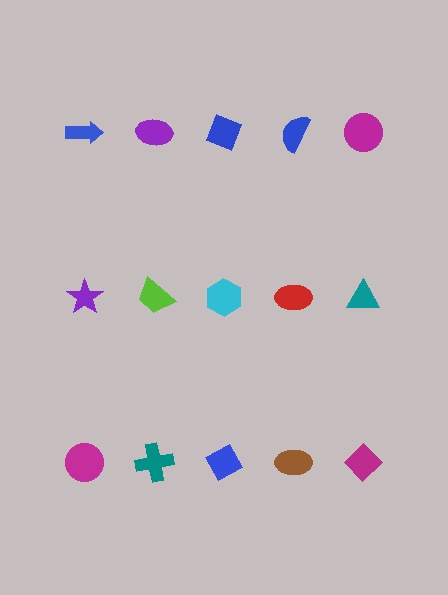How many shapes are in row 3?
5 shapes.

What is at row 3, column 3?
A blue diamond.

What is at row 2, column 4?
A red ellipse.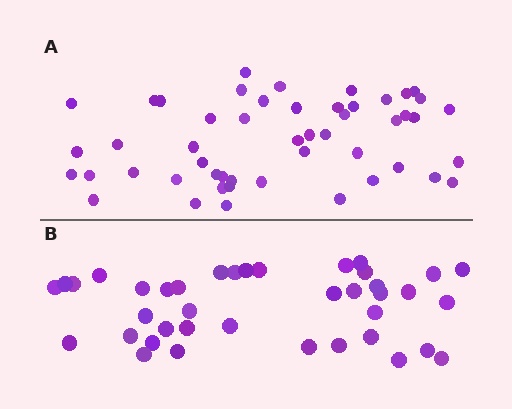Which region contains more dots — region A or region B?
Region A (the top region) has more dots.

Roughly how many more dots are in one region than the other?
Region A has roughly 12 or so more dots than region B.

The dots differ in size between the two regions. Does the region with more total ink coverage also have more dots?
No. Region B has more total ink coverage because its dots are larger, but region A actually contains more individual dots. Total area can be misleading — the number of items is what matters here.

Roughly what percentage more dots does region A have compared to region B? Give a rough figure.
About 30% more.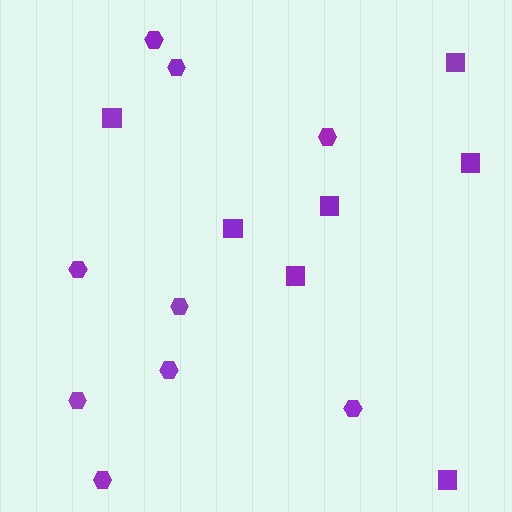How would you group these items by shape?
There are 2 groups: one group of hexagons (9) and one group of squares (7).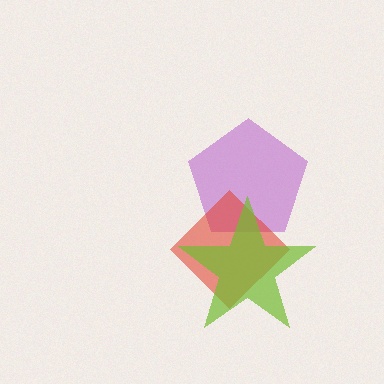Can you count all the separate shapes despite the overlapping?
Yes, there are 3 separate shapes.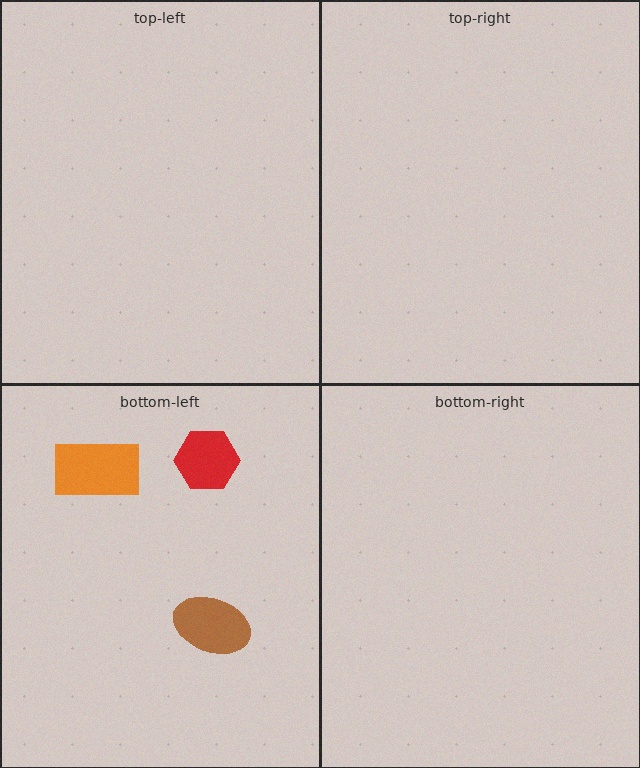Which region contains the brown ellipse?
The bottom-left region.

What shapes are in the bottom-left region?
The brown ellipse, the red hexagon, the orange rectangle.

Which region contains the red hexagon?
The bottom-left region.